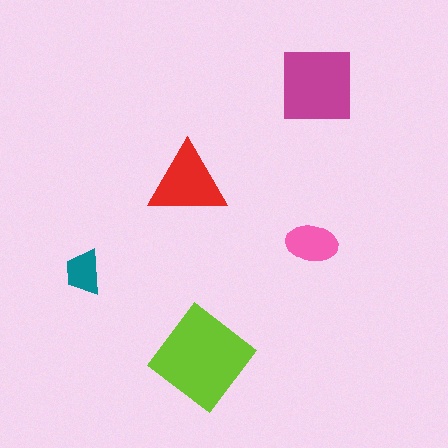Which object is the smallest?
The teal trapezoid.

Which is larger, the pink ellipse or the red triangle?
The red triangle.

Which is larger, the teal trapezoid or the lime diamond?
The lime diamond.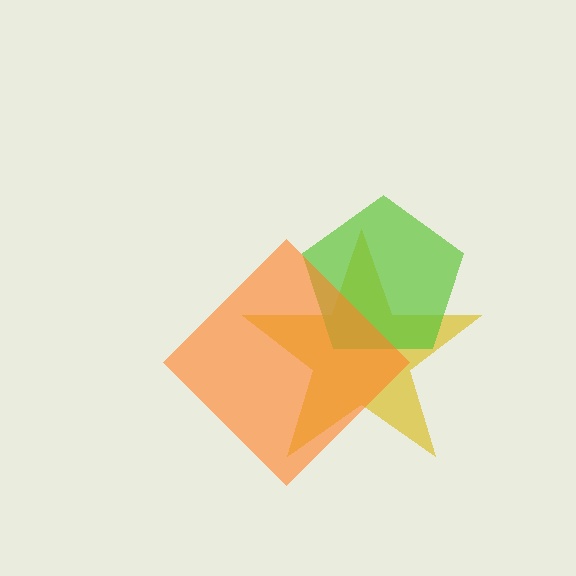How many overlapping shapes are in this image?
There are 3 overlapping shapes in the image.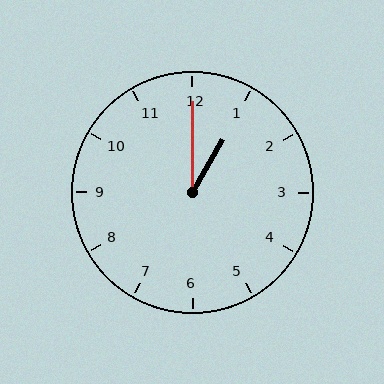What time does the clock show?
1:00.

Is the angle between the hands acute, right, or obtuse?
It is acute.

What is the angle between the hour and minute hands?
Approximately 30 degrees.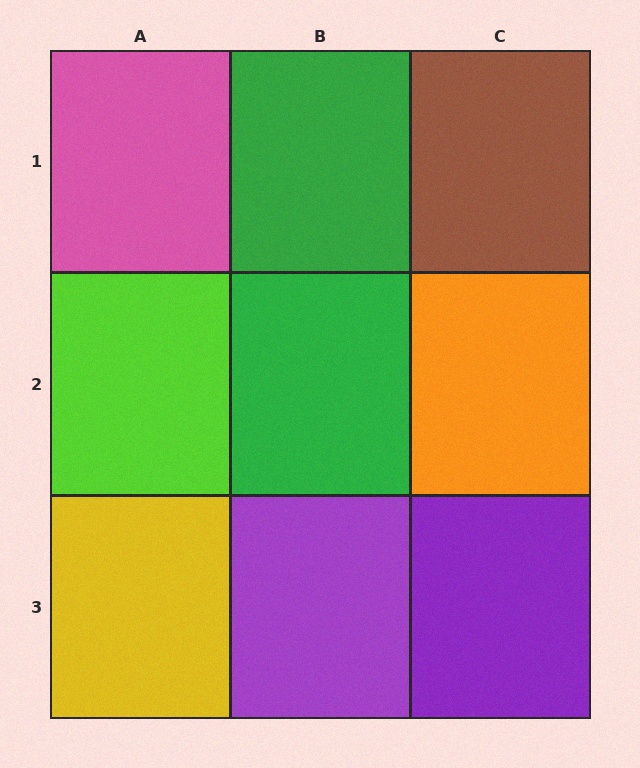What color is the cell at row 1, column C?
Brown.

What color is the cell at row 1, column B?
Green.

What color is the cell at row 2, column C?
Orange.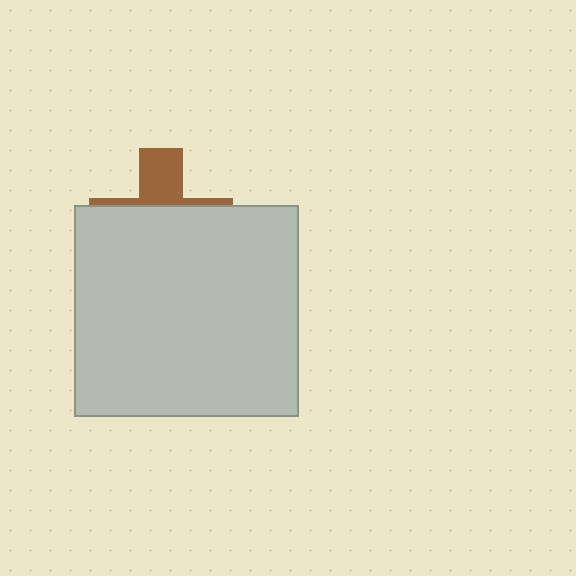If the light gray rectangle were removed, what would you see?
You would see the complete brown cross.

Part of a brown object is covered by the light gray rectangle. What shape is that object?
It is a cross.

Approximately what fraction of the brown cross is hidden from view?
Roughly 69% of the brown cross is hidden behind the light gray rectangle.